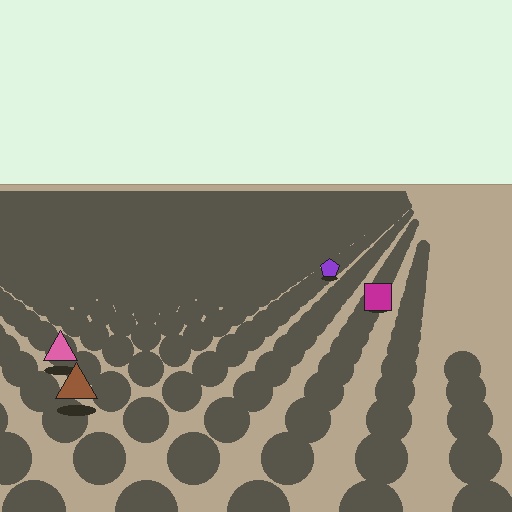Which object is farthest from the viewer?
The purple pentagon is farthest from the viewer. It appears smaller and the ground texture around it is denser.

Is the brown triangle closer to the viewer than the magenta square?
Yes. The brown triangle is closer — you can tell from the texture gradient: the ground texture is coarser near it.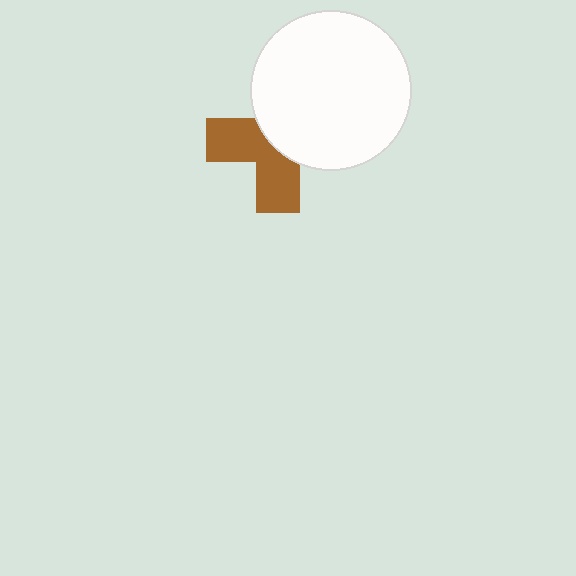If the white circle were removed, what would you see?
You would see the complete brown cross.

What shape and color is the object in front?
The object in front is a white circle.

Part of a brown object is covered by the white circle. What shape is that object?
It is a cross.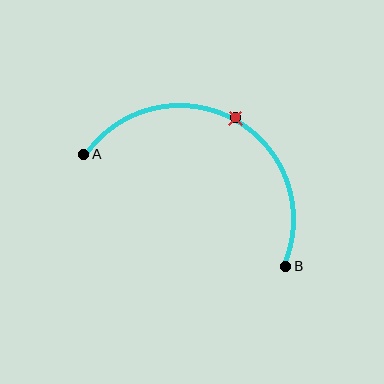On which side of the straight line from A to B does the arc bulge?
The arc bulges above the straight line connecting A and B.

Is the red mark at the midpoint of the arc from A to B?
Yes. The red mark lies on the arc at equal arc-length from both A and B — it is the arc midpoint.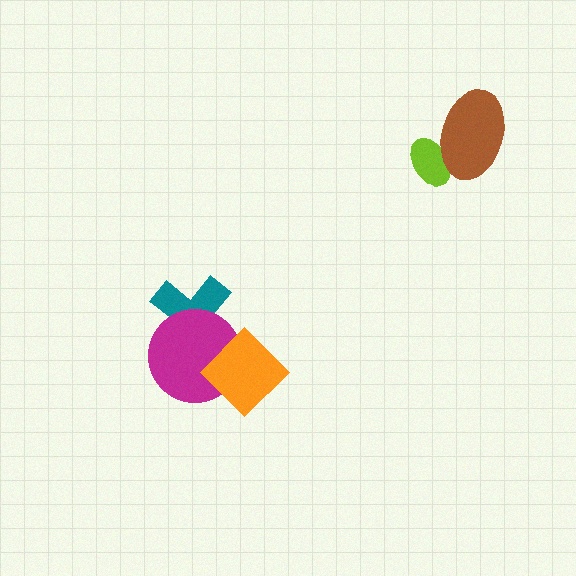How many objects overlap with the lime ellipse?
1 object overlaps with the lime ellipse.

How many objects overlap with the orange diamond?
2 objects overlap with the orange diamond.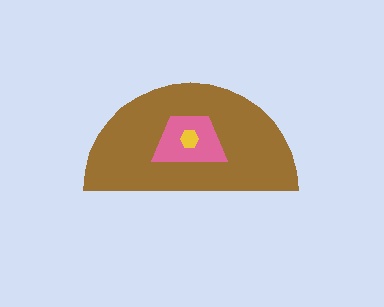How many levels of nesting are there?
3.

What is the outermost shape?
The brown semicircle.